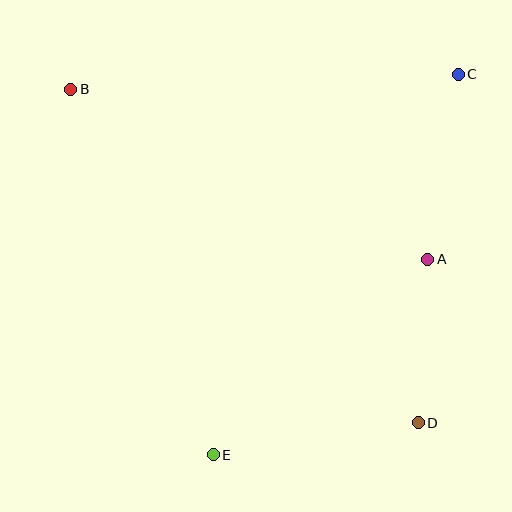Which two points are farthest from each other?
Points B and D are farthest from each other.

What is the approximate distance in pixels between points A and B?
The distance between A and B is approximately 395 pixels.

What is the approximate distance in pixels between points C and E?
The distance between C and E is approximately 453 pixels.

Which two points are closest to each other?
Points A and D are closest to each other.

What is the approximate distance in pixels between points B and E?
The distance between B and E is approximately 392 pixels.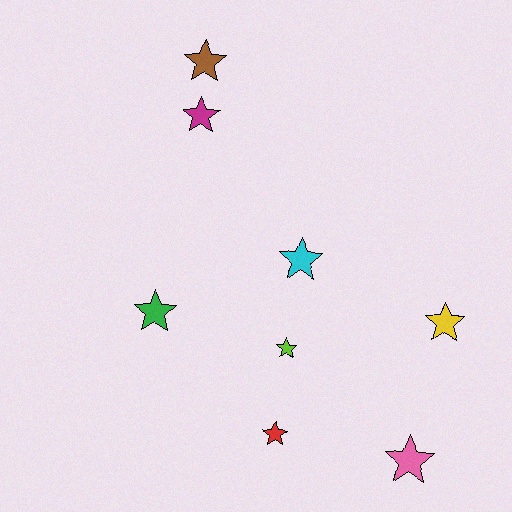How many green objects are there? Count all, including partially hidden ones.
There is 1 green object.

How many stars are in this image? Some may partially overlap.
There are 8 stars.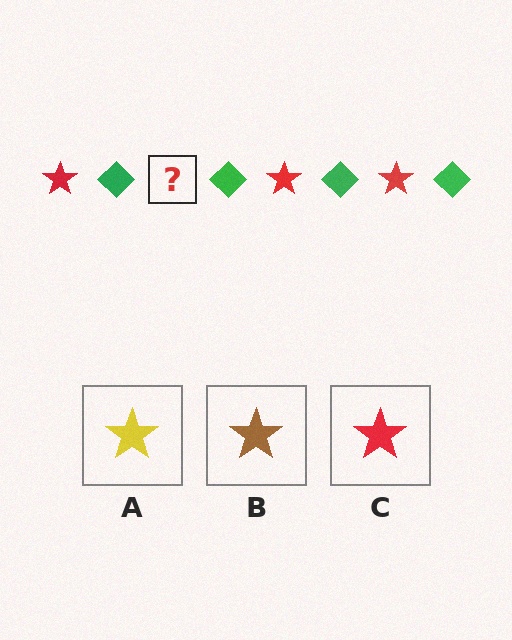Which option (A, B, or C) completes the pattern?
C.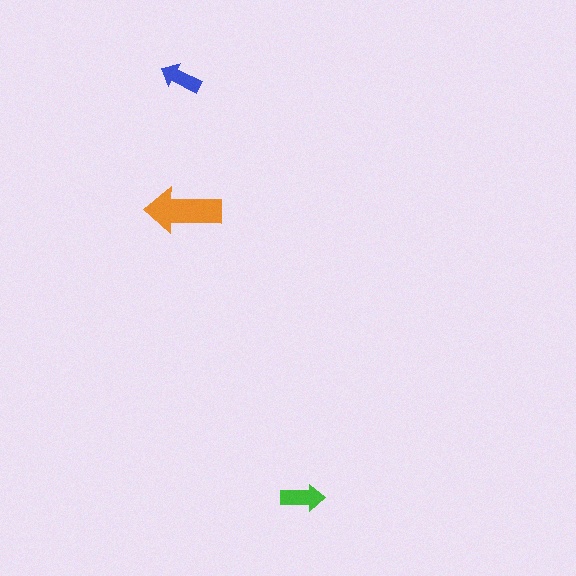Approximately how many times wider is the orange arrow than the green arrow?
About 1.5 times wider.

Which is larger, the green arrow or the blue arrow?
The green one.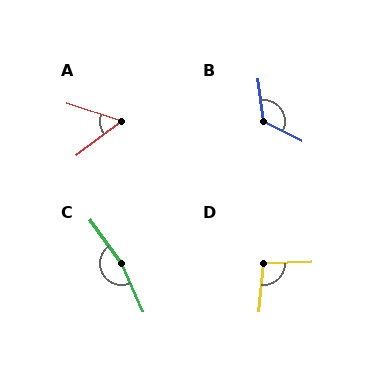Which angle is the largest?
C, at approximately 168 degrees.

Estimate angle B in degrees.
Approximately 124 degrees.